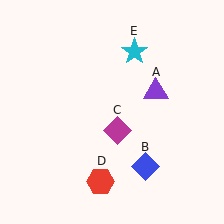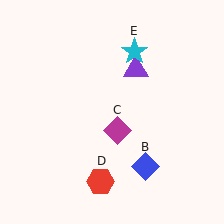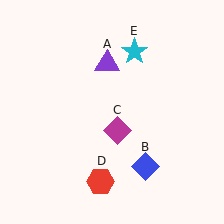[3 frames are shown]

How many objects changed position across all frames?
1 object changed position: purple triangle (object A).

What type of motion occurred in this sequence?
The purple triangle (object A) rotated counterclockwise around the center of the scene.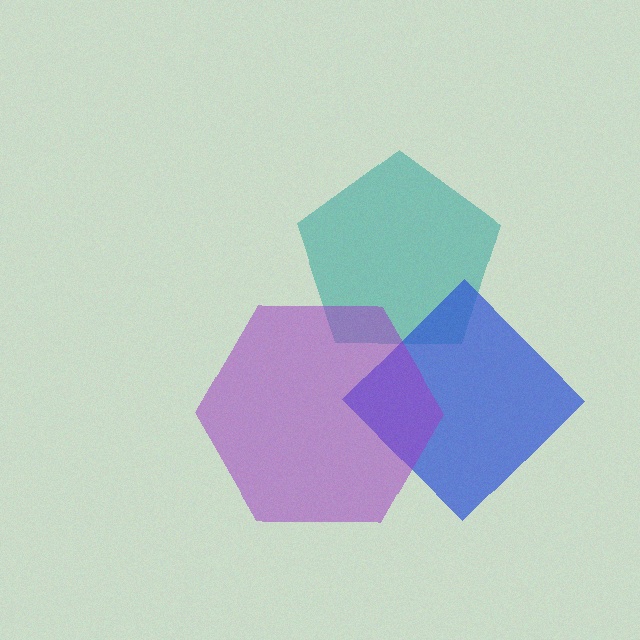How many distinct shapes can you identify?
There are 3 distinct shapes: a teal pentagon, a blue diamond, a purple hexagon.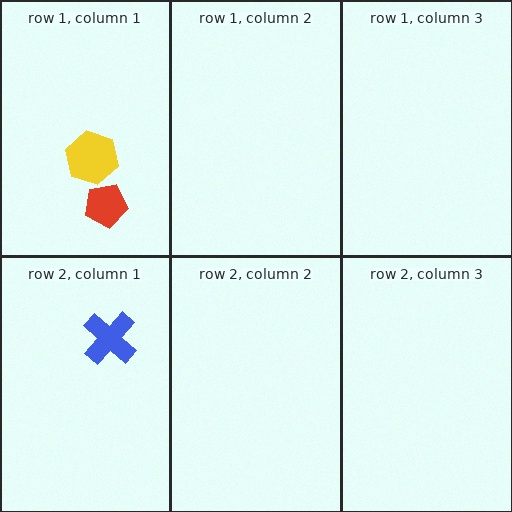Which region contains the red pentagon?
The row 1, column 1 region.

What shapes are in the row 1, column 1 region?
The red pentagon, the yellow hexagon.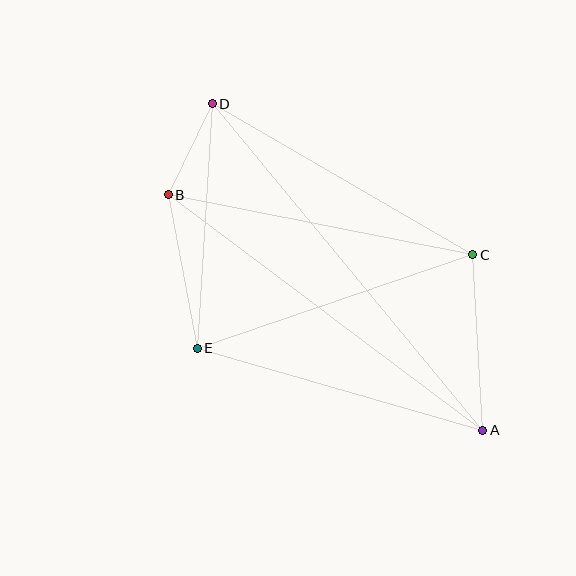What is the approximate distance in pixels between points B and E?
The distance between B and E is approximately 156 pixels.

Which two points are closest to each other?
Points B and D are closest to each other.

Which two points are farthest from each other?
Points A and D are farthest from each other.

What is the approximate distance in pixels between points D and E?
The distance between D and E is approximately 245 pixels.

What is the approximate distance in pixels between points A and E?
The distance between A and E is approximately 297 pixels.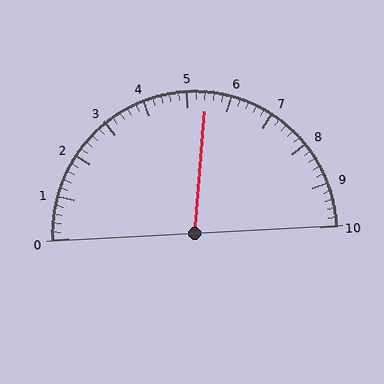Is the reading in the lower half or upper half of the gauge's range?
The reading is in the upper half of the range (0 to 10).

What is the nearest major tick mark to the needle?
The nearest major tick mark is 5.